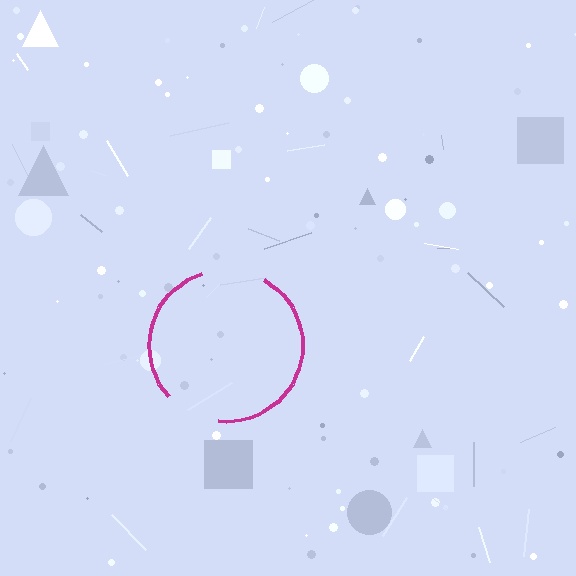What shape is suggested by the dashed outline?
The dashed outline suggests a circle.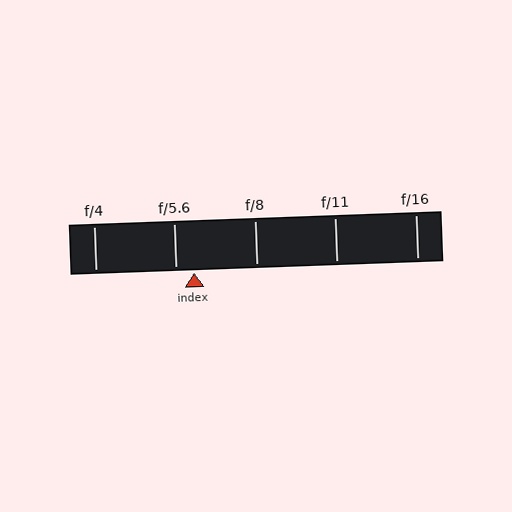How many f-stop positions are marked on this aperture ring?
There are 5 f-stop positions marked.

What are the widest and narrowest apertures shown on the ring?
The widest aperture shown is f/4 and the narrowest is f/16.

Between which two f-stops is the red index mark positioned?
The index mark is between f/5.6 and f/8.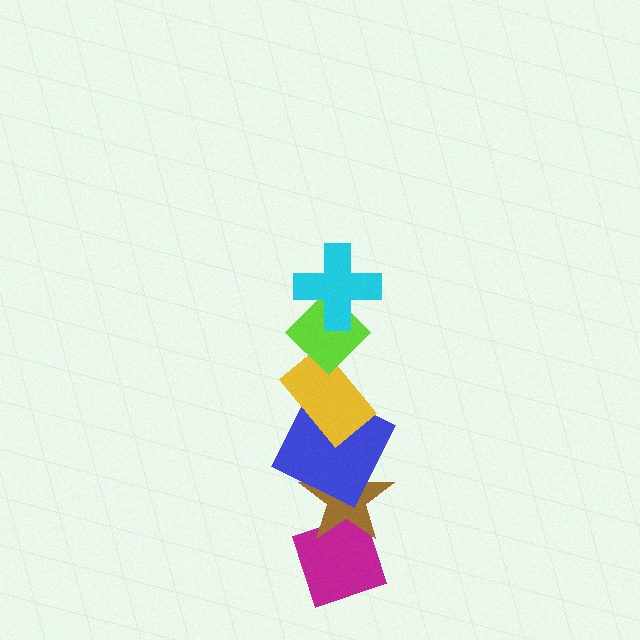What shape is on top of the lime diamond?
The cyan cross is on top of the lime diamond.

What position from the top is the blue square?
The blue square is 4th from the top.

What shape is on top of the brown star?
The blue square is on top of the brown star.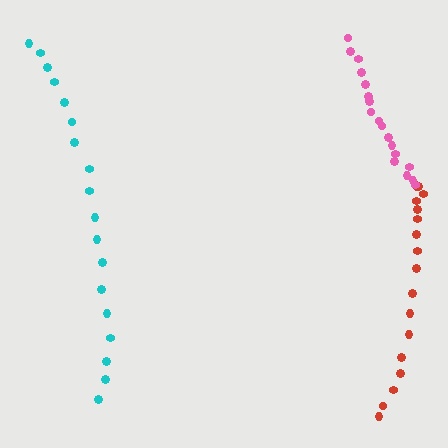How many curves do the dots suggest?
There are 3 distinct paths.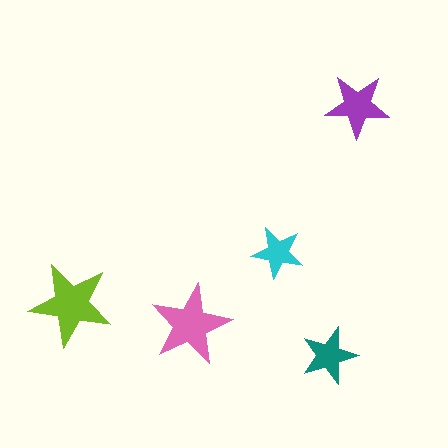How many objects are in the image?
There are 5 objects in the image.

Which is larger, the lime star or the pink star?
The lime one.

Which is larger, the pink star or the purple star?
The pink one.